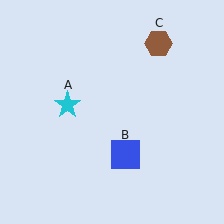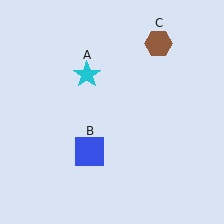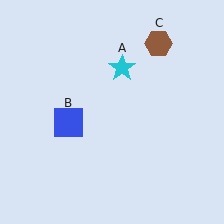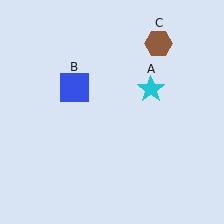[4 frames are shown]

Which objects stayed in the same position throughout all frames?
Brown hexagon (object C) remained stationary.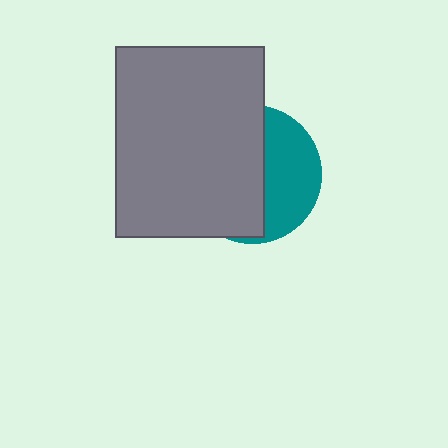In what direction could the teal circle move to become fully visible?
The teal circle could move right. That would shift it out from behind the gray rectangle entirely.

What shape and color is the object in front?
The object in front is a gray rectangle.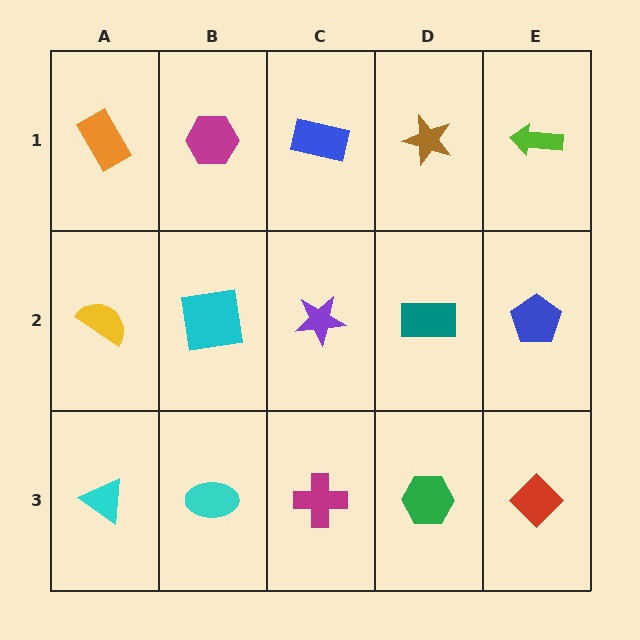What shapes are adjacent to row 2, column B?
A magenta hexagon (row 1, column B), a cyan ellipse (row 3, column B), a yellow semicircle (row 2, column A), a purple star (row 2, column C).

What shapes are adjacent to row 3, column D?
A teal rectangle (row 2, column D), a magenta cross (row 3, column C), a red diamond (row 3, column E).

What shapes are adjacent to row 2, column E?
A lime arrow (row 1, column E), a red diamond (row 3, column E), a teal rectangle (row 2, column D).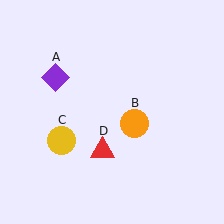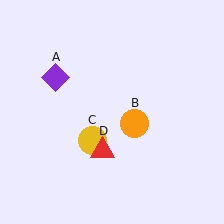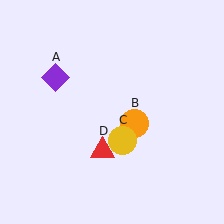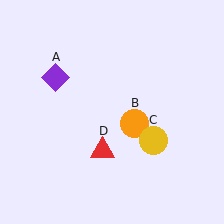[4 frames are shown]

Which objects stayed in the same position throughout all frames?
Purple diamond (object A) and orange circle (object B) and red triangle (object D) remained stationary.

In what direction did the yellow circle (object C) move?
The yellow circle (object C) moved right.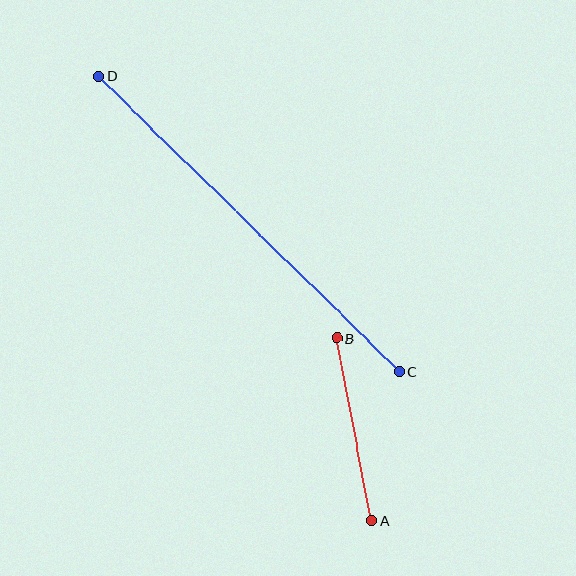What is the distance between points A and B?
The distance is approximately 186 pixels.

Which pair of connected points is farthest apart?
Points C and D are farthest apart.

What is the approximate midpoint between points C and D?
The midpoint is at approximately (249, 224) pixels.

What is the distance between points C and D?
The distance is approximately 421 pixels.